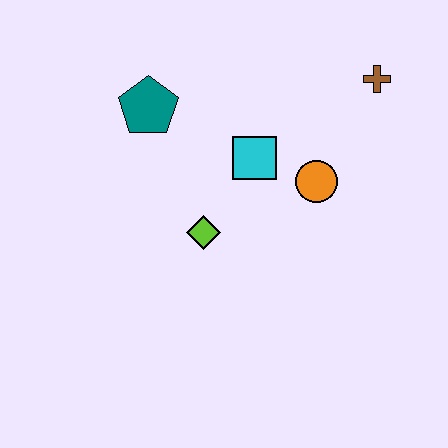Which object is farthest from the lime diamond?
The brown cross is farthest from the lime diamond.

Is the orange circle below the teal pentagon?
Yes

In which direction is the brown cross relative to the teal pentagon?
The brown cross is to the right of the teal pentagon.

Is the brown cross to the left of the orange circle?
No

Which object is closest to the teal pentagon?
The cyan square is closest to the teal pentagon.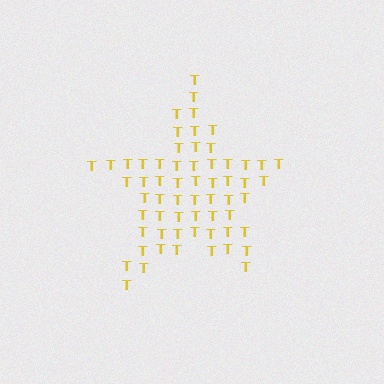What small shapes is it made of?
It is made of small letter T's.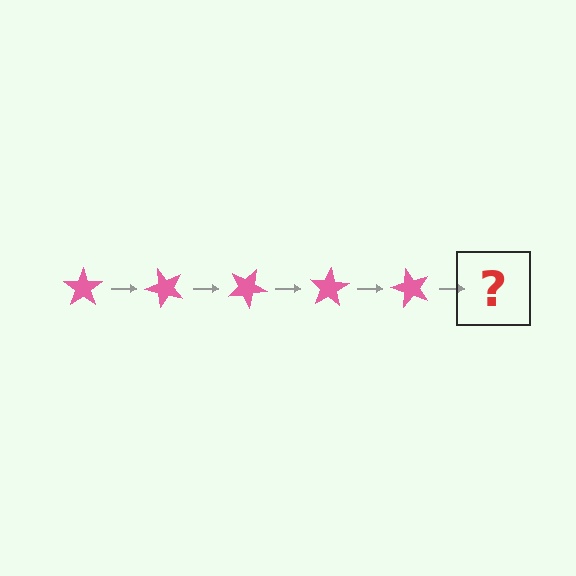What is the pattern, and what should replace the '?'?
The pattern is that the star rotates 50 degrees each step. The '?' should be a pink star rotated 250 degrees.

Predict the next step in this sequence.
The next step is a pink star rotated 250 degrees.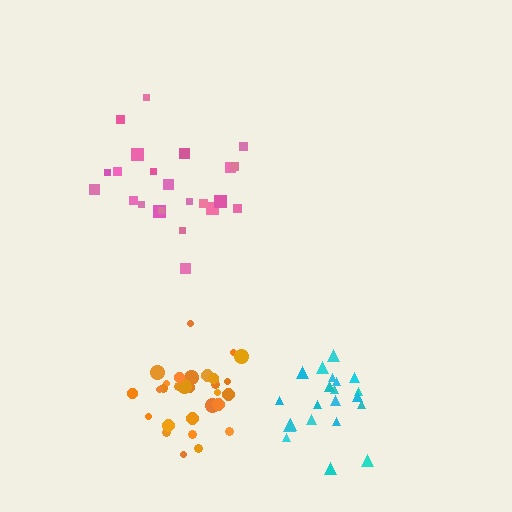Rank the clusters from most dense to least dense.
cyan, orange, pink.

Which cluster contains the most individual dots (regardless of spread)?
Orange (31).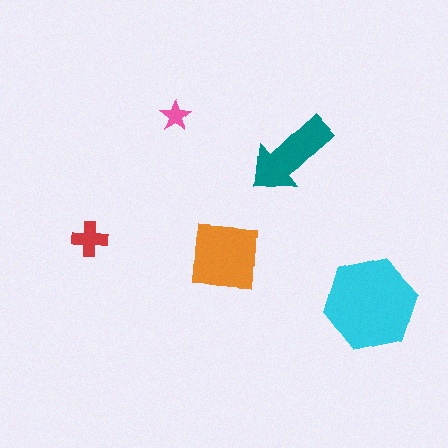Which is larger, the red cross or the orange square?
The orange square.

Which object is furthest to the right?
The cyan hexagon is rightmost.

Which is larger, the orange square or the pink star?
The orange square.